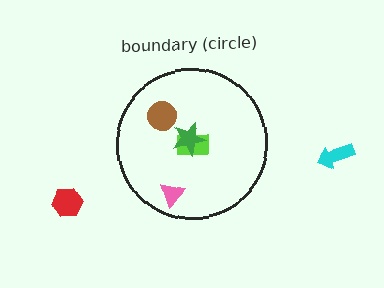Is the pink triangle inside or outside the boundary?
Inside.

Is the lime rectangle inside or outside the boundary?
Inside.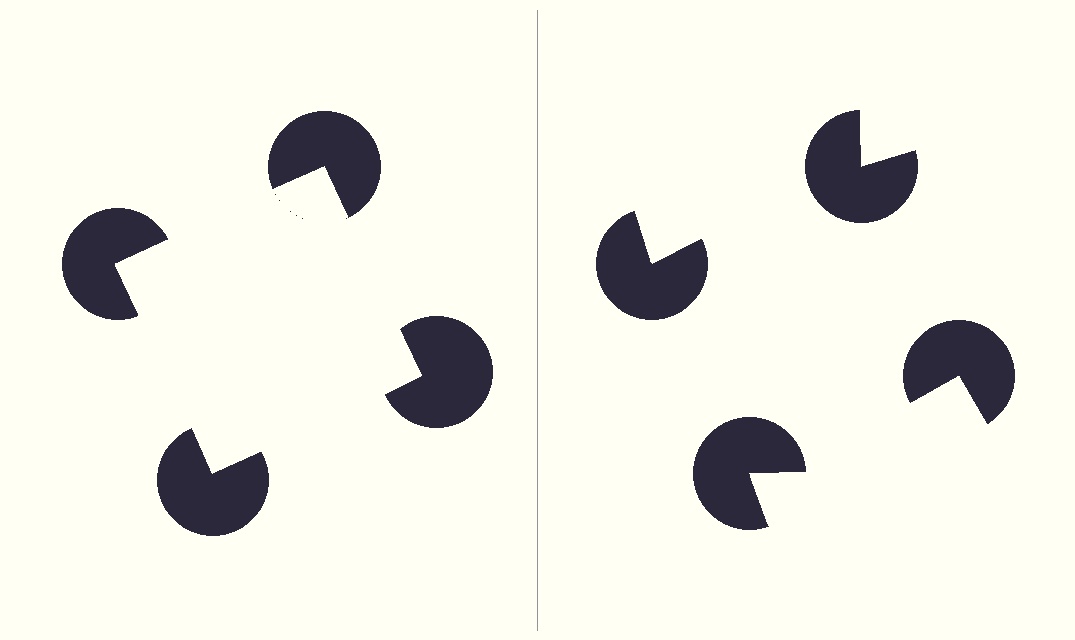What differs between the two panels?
The pac-man discs are positioned identically on both sides; only the wedge orientations differ. On the left they align to a square; on the right they are misaligned.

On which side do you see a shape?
An illusory square appears on the left side. On the right side the wedge cuts are rotated, so no coherent shape forms.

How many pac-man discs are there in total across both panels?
8 — 4 on each side.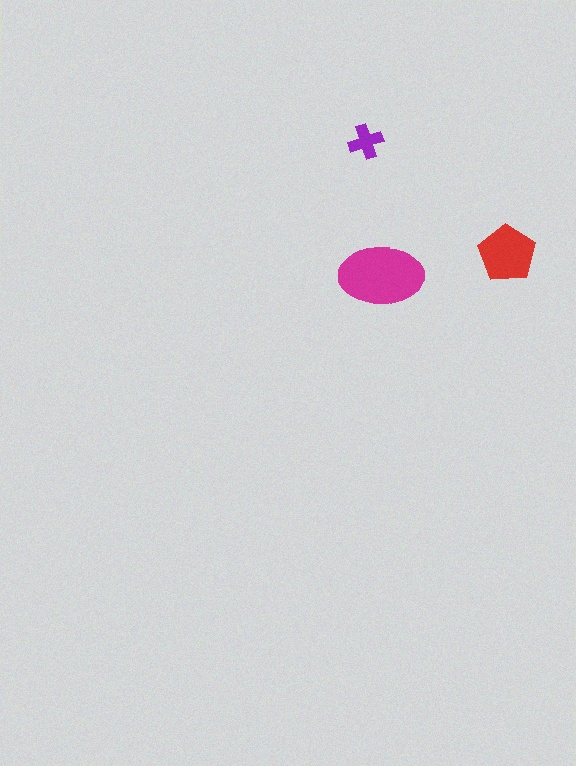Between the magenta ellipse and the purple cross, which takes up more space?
The magenta ellipse.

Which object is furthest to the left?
The purple cross is leftmost.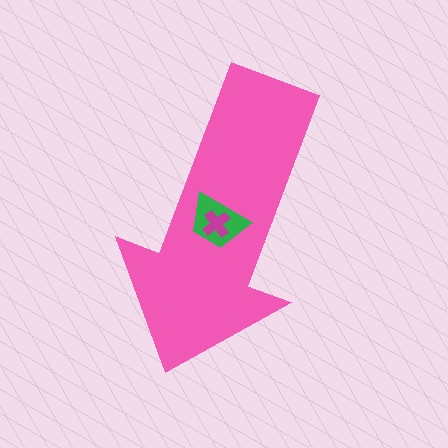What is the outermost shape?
The pink arrow.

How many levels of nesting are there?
3.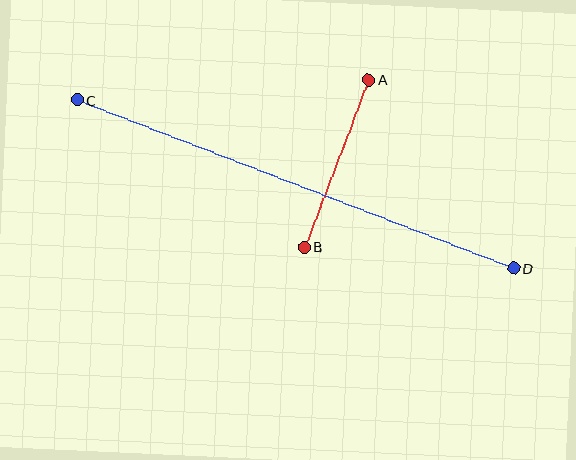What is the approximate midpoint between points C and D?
The midpoint is at approximately (295, 184) pixels.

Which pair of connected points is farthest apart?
Points C and D are farthest apart.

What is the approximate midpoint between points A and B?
The midpoint is at approximately (337, 164) pixels.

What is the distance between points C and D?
The distance is approximately 468 pixels.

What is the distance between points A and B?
The distance is approximately 179 pixels.